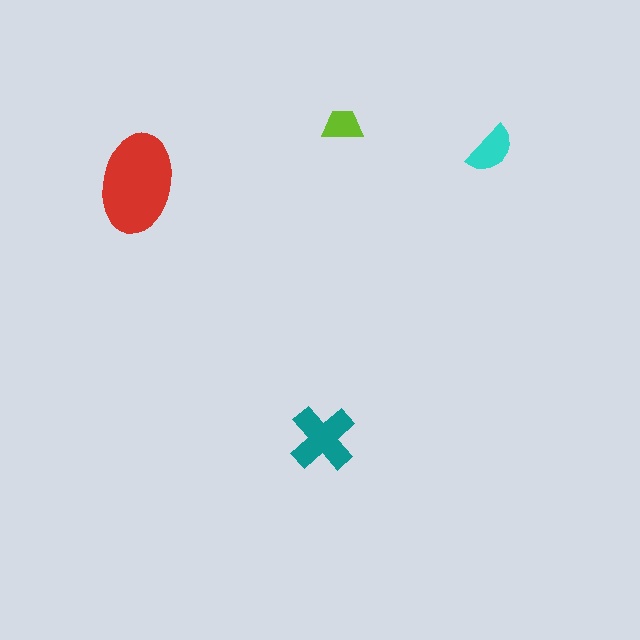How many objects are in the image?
There are 4 objects in the image.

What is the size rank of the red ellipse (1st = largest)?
1st.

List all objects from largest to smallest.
The red ellipse, the teal cross, the cyan semicircle, the lime trapezoid.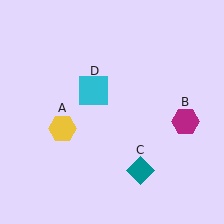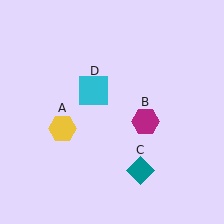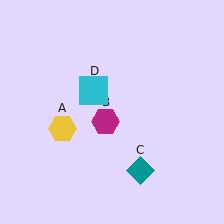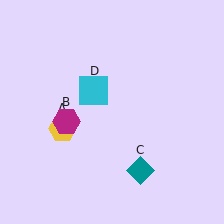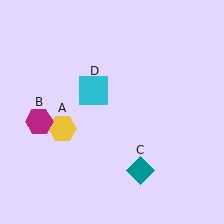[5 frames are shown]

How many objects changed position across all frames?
1 object changed position: magenta hexagon (object B).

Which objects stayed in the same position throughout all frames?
Yellow hexagon (object A) and teal diamond (object C) and cyan square (object D) remained stationary.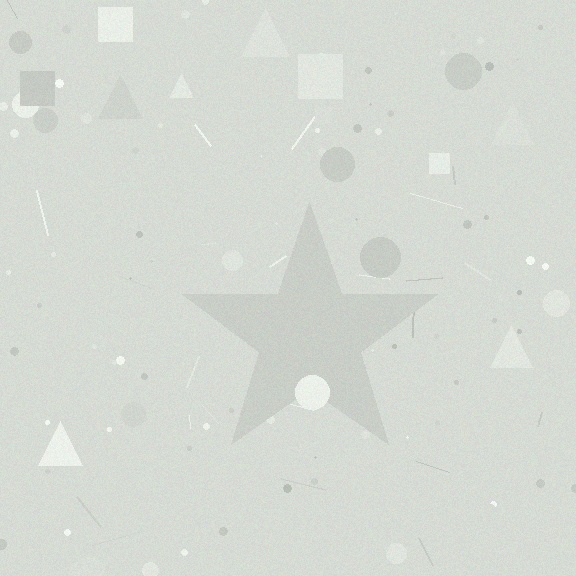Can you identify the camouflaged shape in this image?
The camouflaged shape is a star.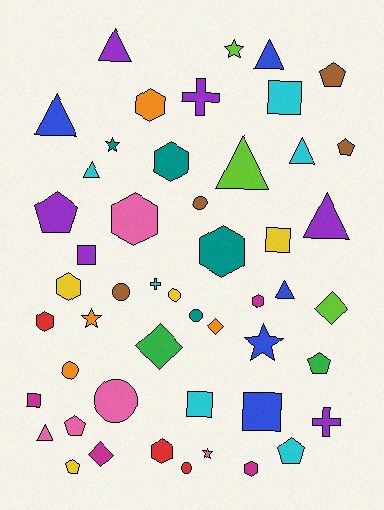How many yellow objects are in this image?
There are 4 yellow objects.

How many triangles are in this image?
There are 9 triangles.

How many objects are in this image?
There are 50 objects.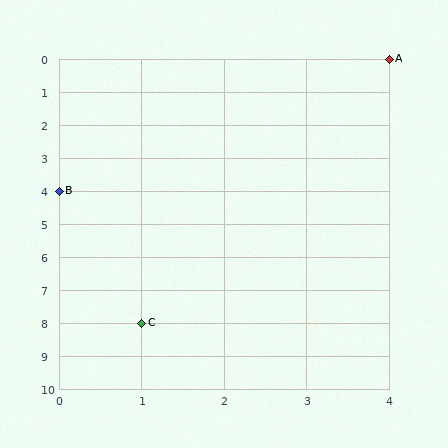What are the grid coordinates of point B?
Point B is at grid coordinates (0, 4).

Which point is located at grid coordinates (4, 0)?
Point A is at (4, 0).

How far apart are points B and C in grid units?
Points B and C are 1 column and 4 rows apart (about 4.1 grid units diagonally).